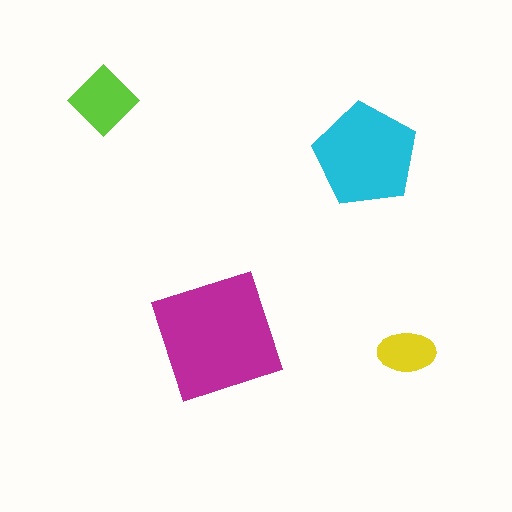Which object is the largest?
The magenta square.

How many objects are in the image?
There are 4 objects in the image.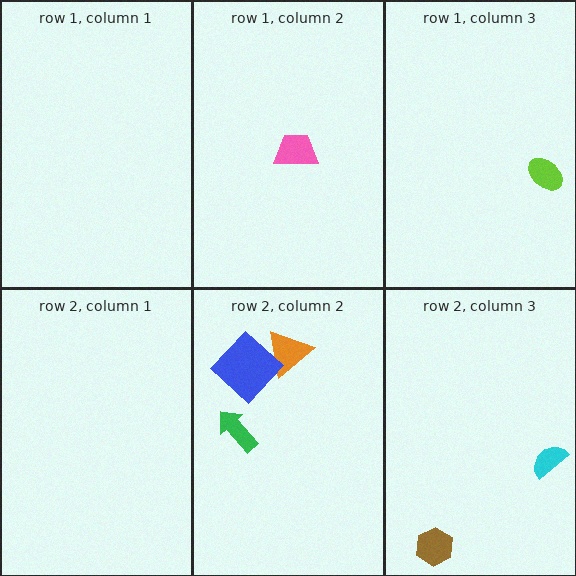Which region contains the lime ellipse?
The row 1, column 3 region.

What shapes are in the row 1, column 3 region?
The lime ellipse.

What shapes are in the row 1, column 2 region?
The pink trapezoid.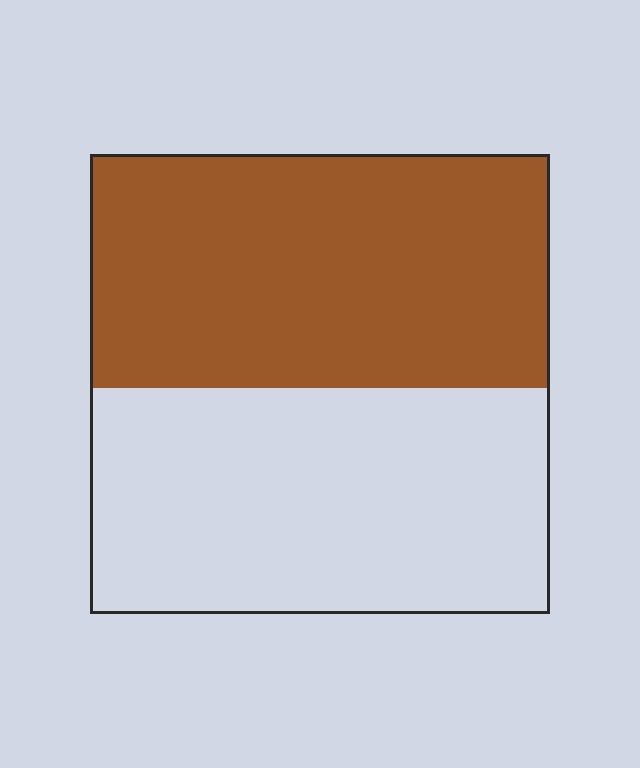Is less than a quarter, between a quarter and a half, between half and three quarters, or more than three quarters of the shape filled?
Between half and three quarters.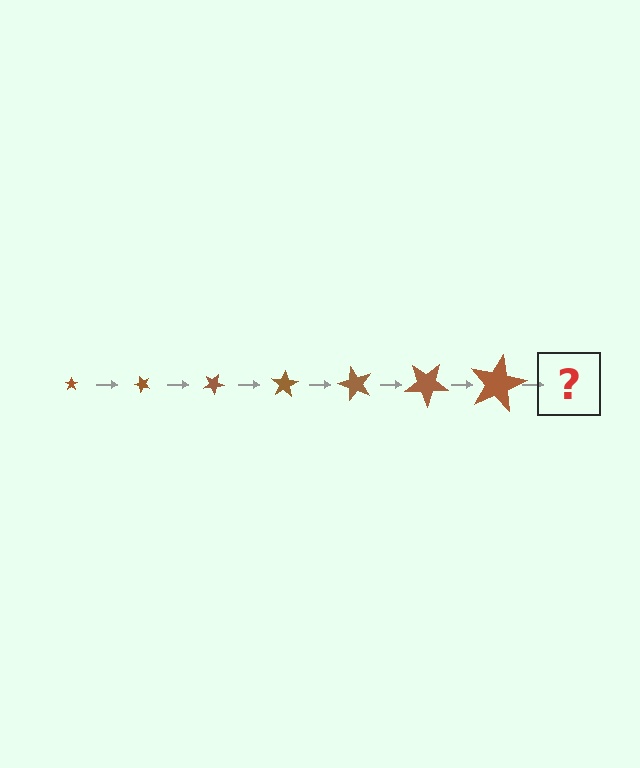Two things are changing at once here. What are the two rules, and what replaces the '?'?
The two rules are that the star grows larger each step and it rotates 50 degrees each step. The '?' should be a star, larger than the previous one and rotated 350 degrees from the start.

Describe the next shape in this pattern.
It should be a star, larger than the previous one and rotated 350 degrees from the start.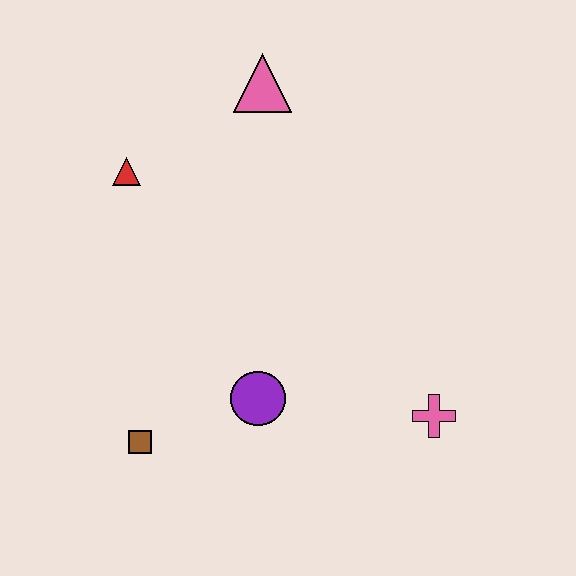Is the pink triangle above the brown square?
Yes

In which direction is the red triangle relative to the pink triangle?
The red triangle is to the left of the pink triangle.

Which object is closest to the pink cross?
The purple circle is closest to the pink cross.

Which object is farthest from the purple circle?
The pink triangle is farthest from the purple circle.